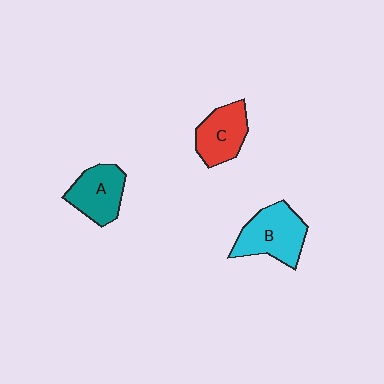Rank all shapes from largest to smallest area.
From largest to smallest: B (cyan), A (teal), C (red).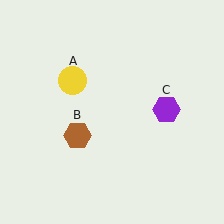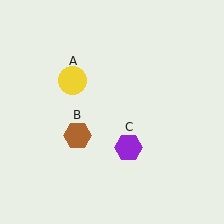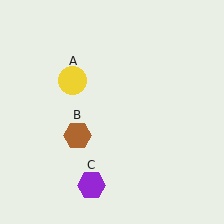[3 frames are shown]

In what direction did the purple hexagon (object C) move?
The purple hexagon (object C) moved down and to the left.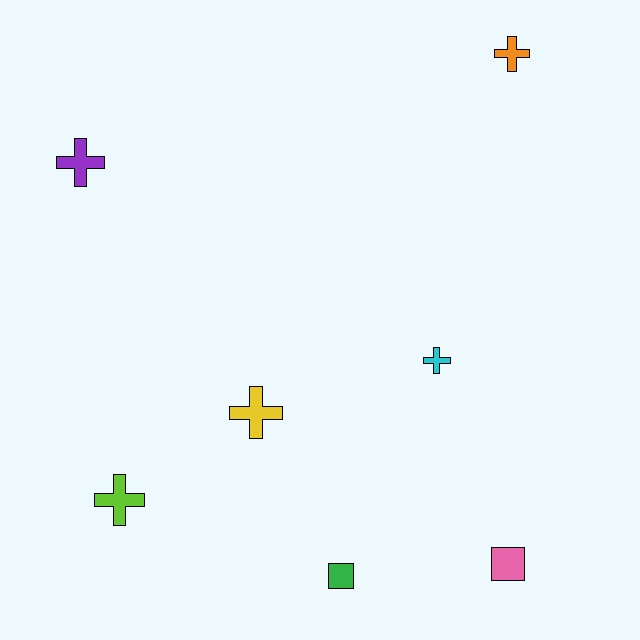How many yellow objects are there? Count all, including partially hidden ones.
There is 1 yellow object.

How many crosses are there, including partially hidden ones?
There are 5 crosses.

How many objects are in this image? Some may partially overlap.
There are 7 objects.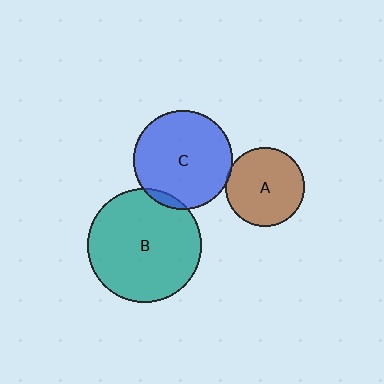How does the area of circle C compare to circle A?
Approximately 1.5 times.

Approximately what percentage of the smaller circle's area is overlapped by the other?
Approximately 5%.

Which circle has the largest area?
Circle B (teal).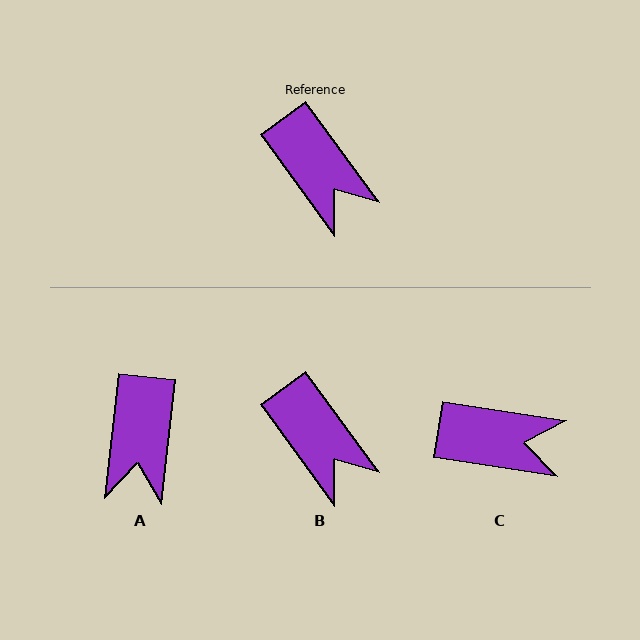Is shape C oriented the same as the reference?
No, it is off by about 45 degrees.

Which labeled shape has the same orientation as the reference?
B.